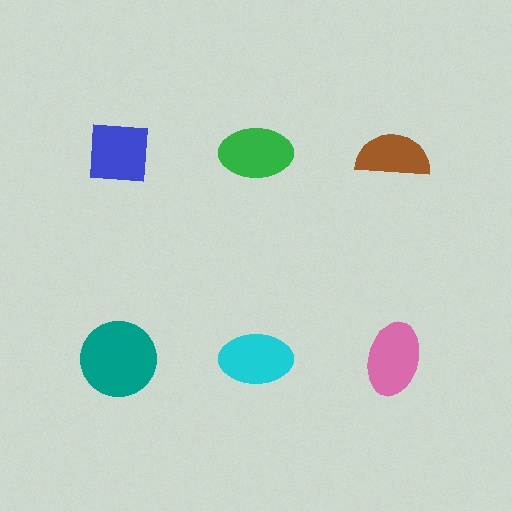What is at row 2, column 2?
A cyan ellipse.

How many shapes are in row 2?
3 shapes.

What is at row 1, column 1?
A blue square.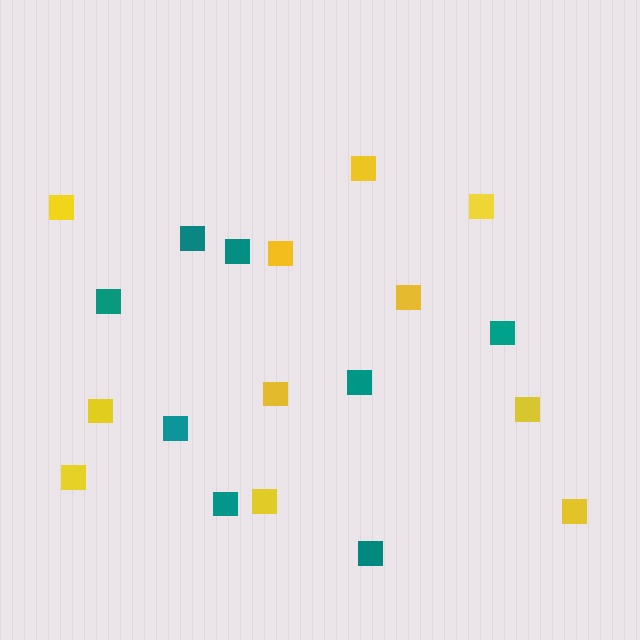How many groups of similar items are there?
There are 2 groups: one group of teal squares (8) and one group of yellow squares (11).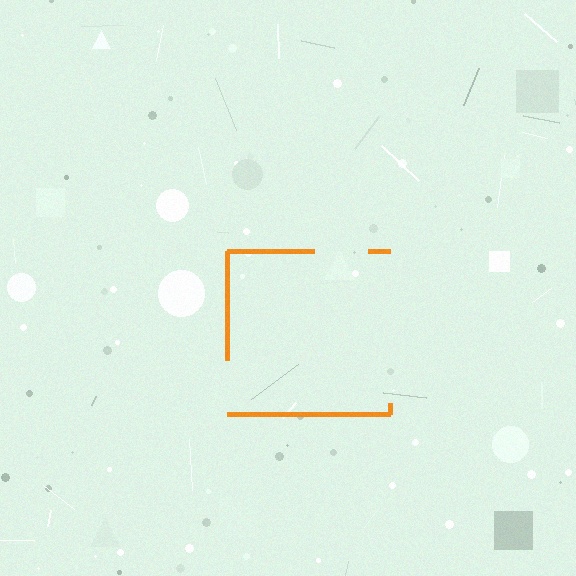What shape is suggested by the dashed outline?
The dashed outline suggests a square.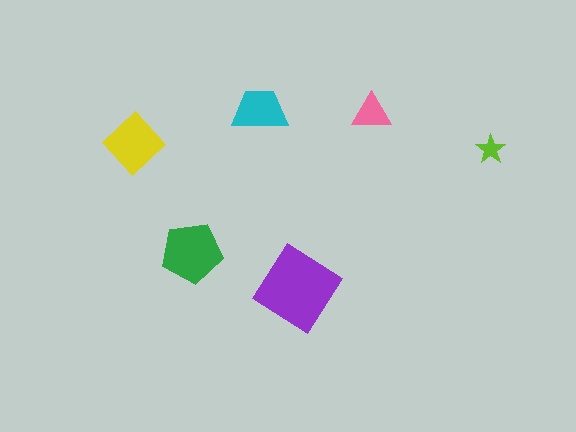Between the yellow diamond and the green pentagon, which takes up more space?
The green pentagon.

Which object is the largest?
The purple diamond.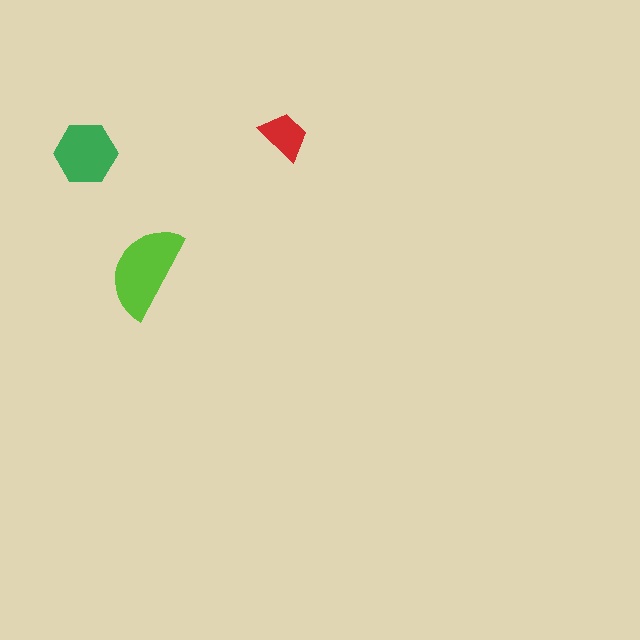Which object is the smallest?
The red trapezoid.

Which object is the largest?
The lime semicircle.